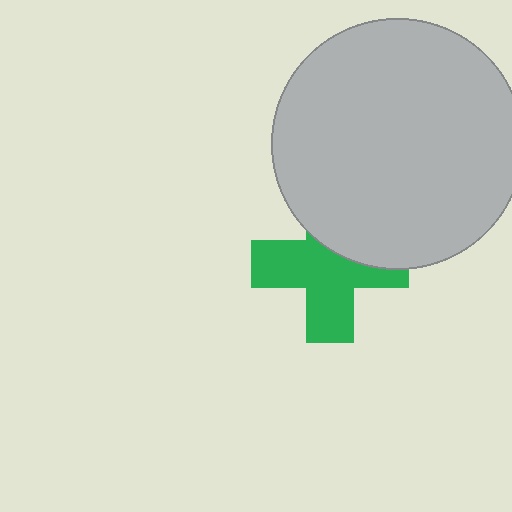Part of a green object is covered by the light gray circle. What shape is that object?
It is a cross.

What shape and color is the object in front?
The object in front is a light gray circle.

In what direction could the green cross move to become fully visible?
The green cross could move down. That would shift it out from behind the light gray circle entirely.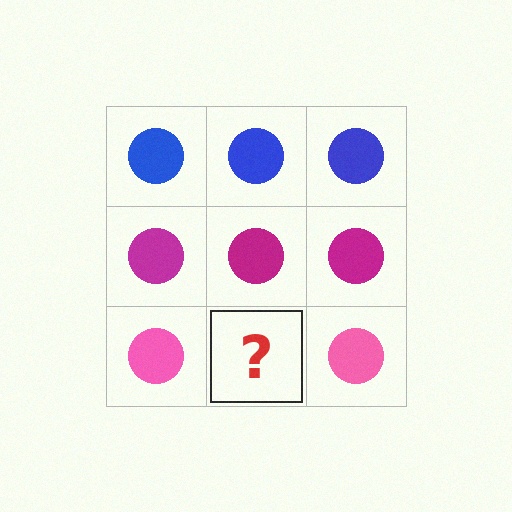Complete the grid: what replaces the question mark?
The question mark should be replaced with a pink circle.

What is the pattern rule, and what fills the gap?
The rule is that each row has a consistent color. The gap should be filled with a pink circle.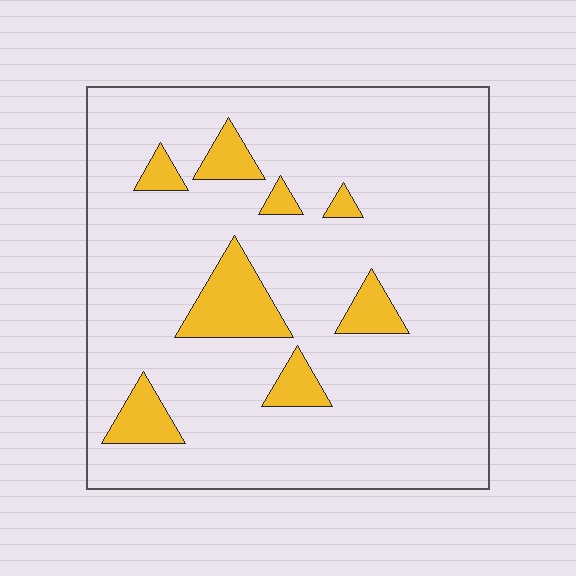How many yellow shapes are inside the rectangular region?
8.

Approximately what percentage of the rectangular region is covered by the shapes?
Approximately 10%.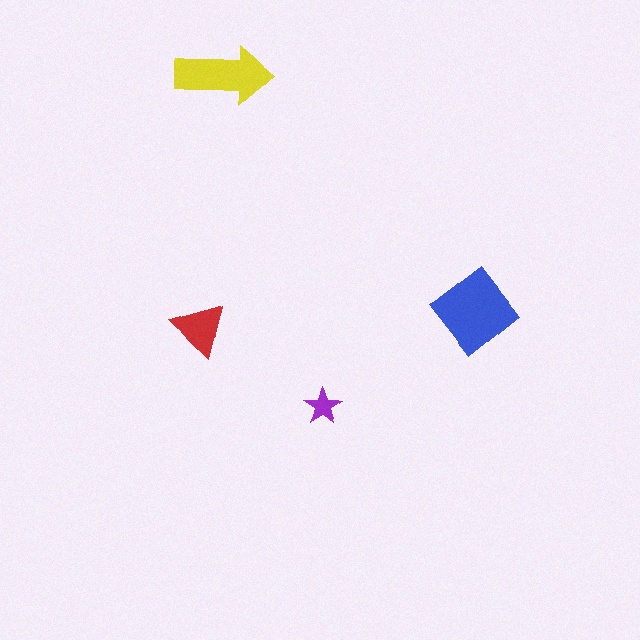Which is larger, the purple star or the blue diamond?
The blue diamond.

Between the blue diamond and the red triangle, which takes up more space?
The blue diamond.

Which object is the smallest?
The purple star.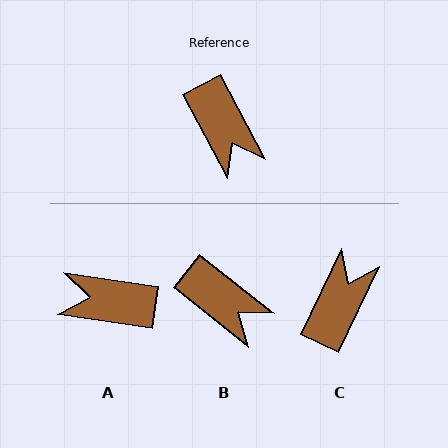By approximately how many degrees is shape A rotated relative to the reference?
Approximately 126 degrees clockwise.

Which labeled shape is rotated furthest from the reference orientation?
C, about 127 degrees away.